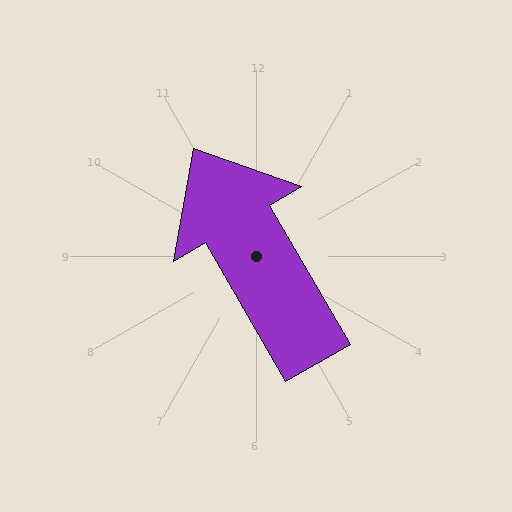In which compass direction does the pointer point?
Northwest.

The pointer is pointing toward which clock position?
Roughly 11 o'clock.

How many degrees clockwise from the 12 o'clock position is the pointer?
Approximately 330 degrees.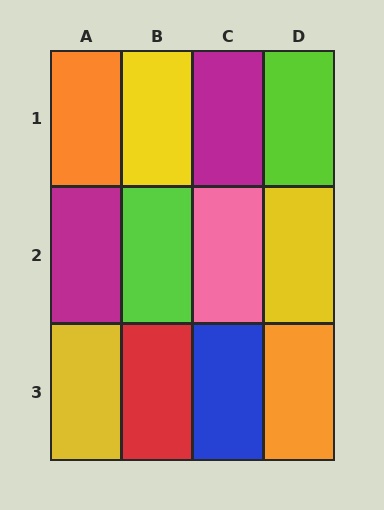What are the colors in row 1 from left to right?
Orange, yellow, magenta, lime.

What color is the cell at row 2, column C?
Pink.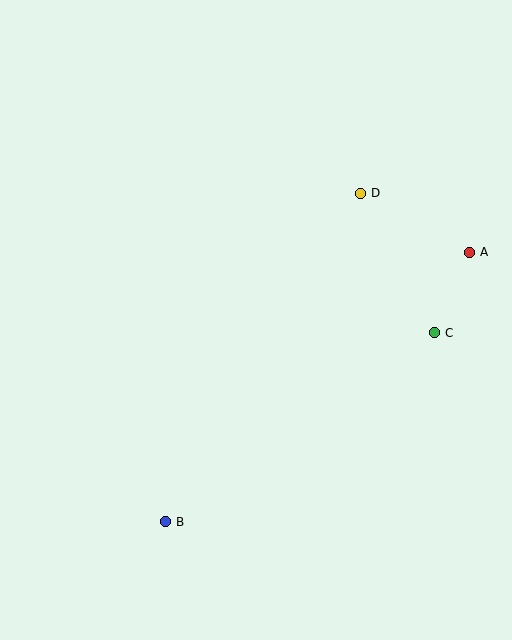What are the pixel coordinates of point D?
Point D is at (360, 193).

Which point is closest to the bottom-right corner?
Point C is closest to the bottom-right corner.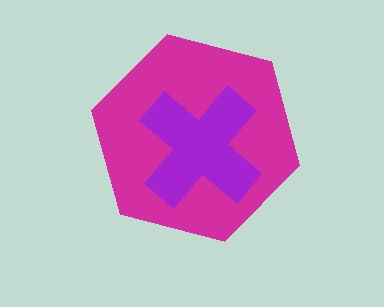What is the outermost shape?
The magenta hexagon.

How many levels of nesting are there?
2.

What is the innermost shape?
The purple cross.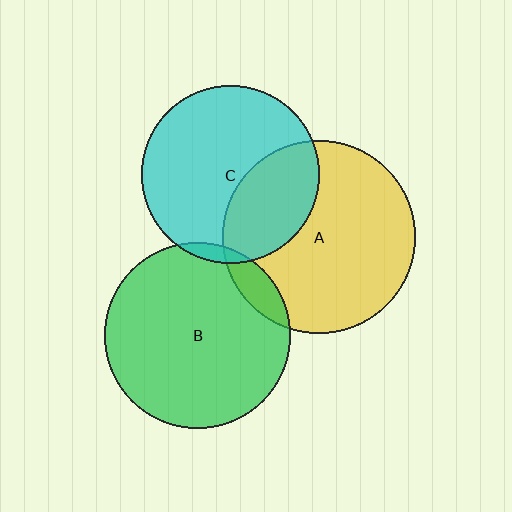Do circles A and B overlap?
Yes.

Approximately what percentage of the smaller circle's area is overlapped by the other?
Approximately 10%.